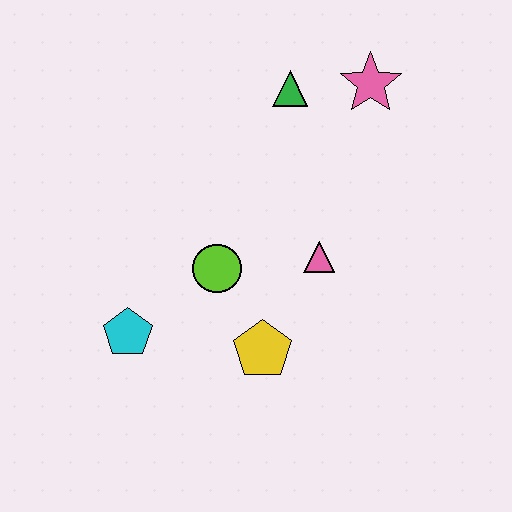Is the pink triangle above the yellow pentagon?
Yes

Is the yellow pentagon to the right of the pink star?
No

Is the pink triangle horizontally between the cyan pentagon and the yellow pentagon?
No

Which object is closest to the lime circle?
The yellow pentagon is closest to the lime circle.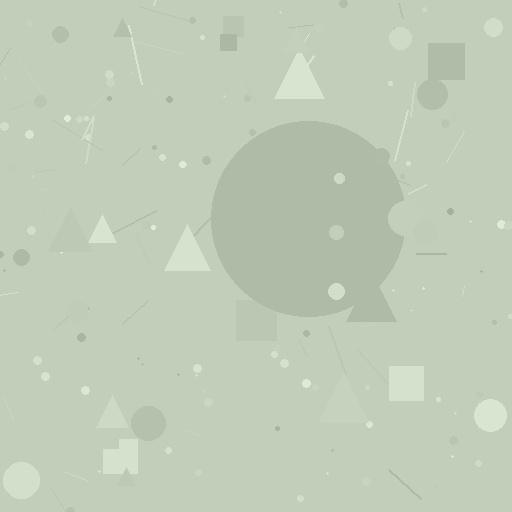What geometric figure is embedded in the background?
A circle is embedded in the background.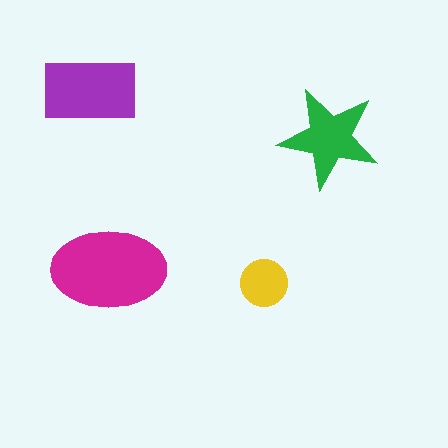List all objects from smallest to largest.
The yellow circle, the green star, the purple rectangle, the magenta ellipse.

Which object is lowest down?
The yellow circle is bottommost.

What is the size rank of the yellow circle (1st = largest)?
4th.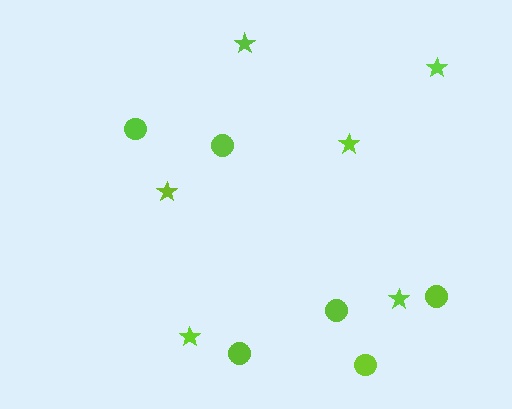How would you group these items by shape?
There are 2 groups: one group of circles (6) and one group of stars (6).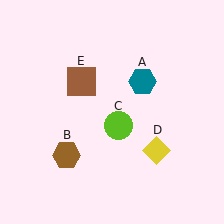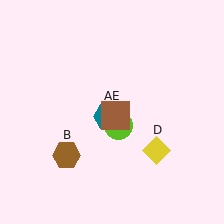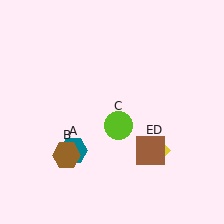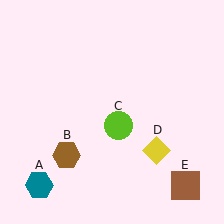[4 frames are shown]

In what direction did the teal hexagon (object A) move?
The teal hexagon (object A) moved down and to the left.